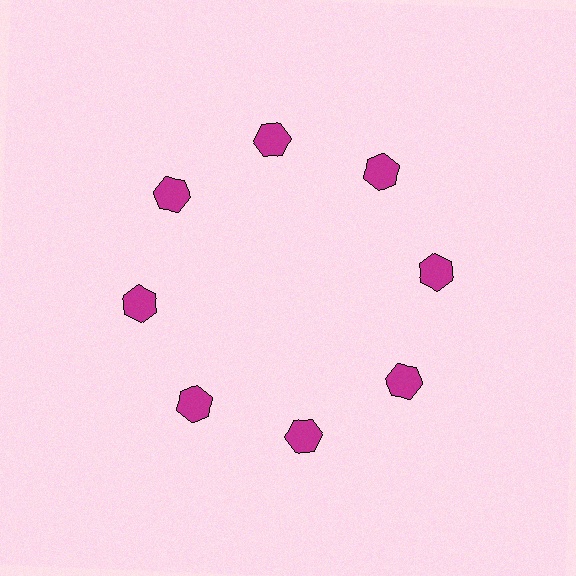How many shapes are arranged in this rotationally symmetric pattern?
There are 8 shapes, arranged in 8 groups of 1.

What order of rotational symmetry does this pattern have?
This pattern has 8-fold rotational symmetry.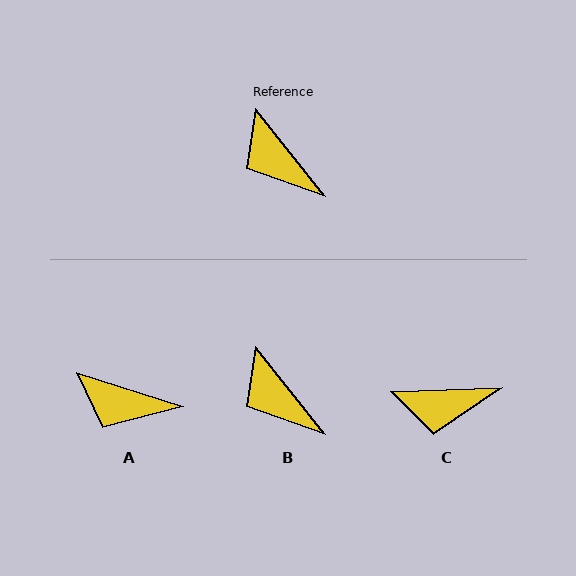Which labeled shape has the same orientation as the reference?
B.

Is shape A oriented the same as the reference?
No, it is off by about 34 degrees.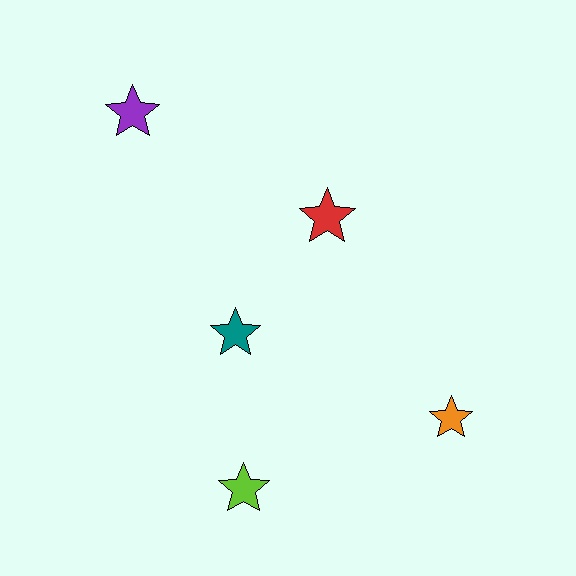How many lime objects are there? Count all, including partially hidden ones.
There is 1 lime object.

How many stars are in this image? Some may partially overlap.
There are 5 stars.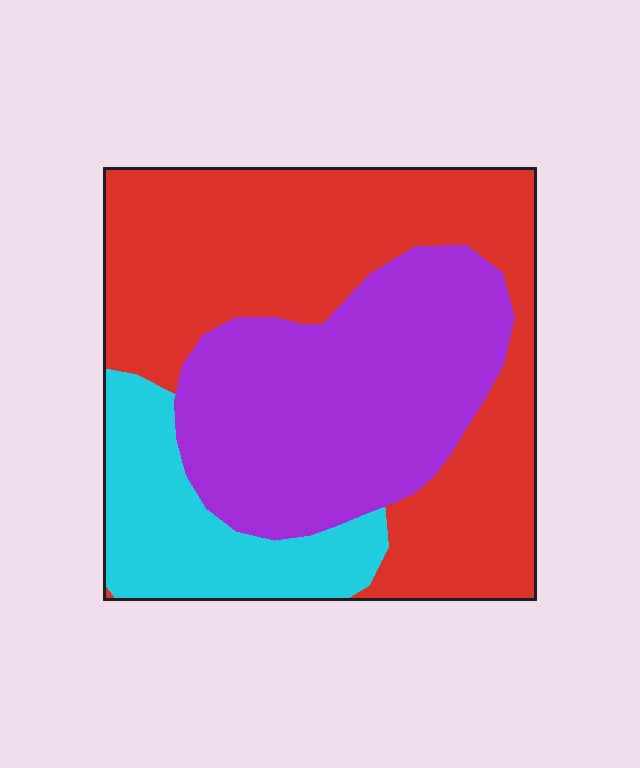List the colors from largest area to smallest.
From largest to smallest: red, purple, cyan.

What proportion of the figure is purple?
Purple takes up about three eighths (3/8) of the figure.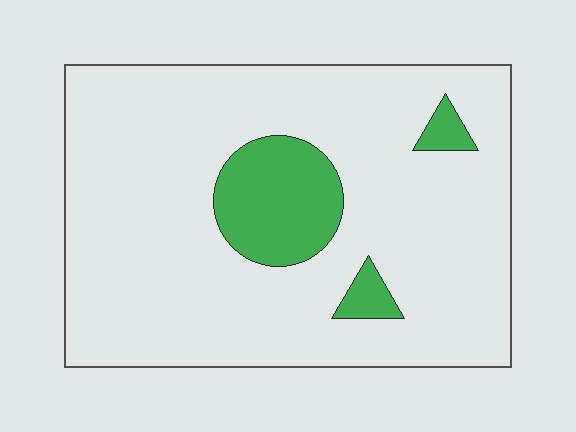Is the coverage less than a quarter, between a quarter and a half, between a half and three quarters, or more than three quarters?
Less than a quarter.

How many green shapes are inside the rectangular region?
3.